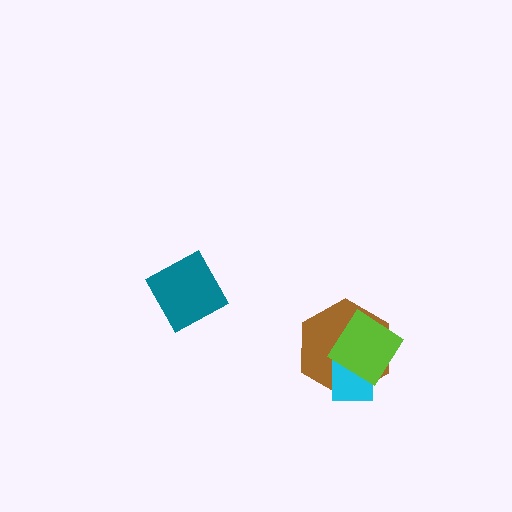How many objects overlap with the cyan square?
2 objects overlap with the cyan square.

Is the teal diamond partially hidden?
No, no other shape covers it.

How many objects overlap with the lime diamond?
2 objects overlap with the lime diamond.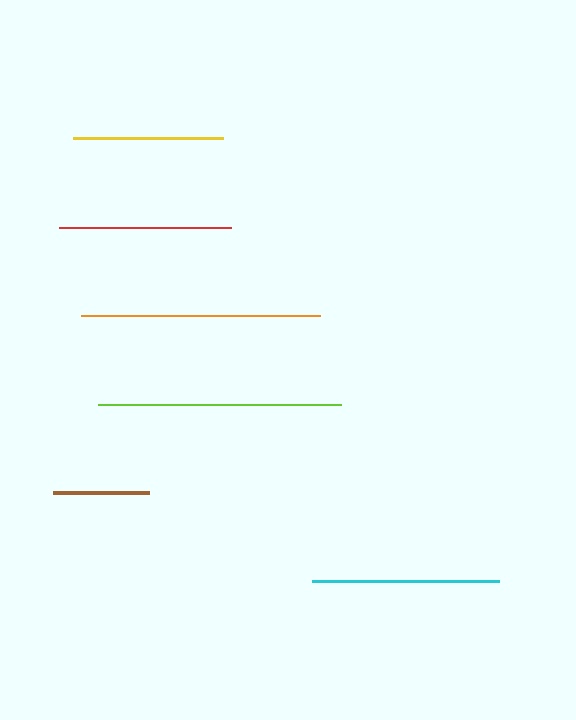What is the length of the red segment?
The red segment is approximately 172 pixels long.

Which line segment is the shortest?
The brown line is the shortest at approximately 97 pixels.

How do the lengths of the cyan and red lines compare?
The cyan and red lines are approximately the same length.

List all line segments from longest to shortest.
From longest to shortest: lime, orange, cyan, red, yellow, brown.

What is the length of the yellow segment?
The yellow segment is approximately 151 pixels long.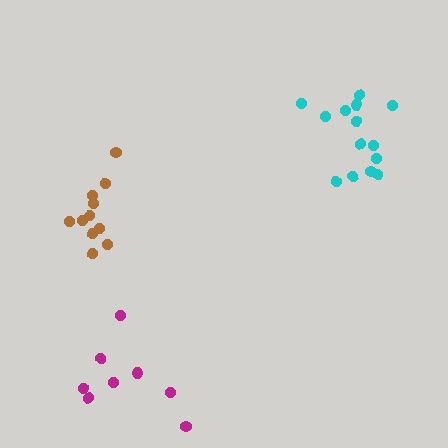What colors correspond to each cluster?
The clusters are colored: cyan, brown, magenta.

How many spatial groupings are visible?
There are 3 spatial groupings.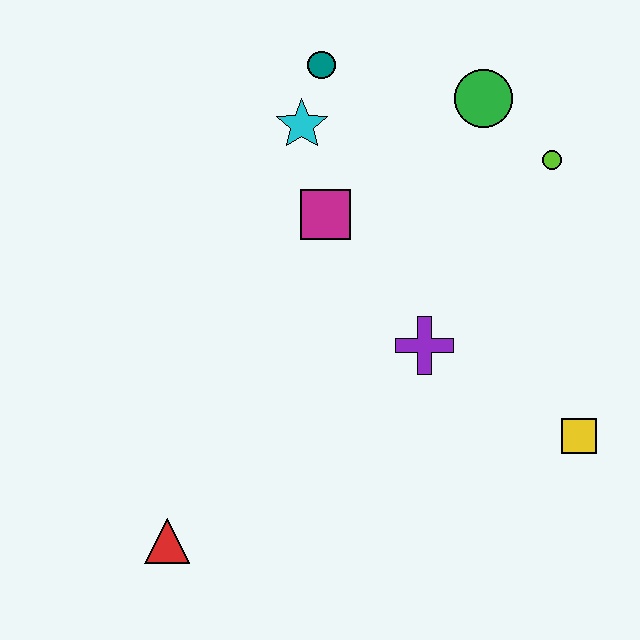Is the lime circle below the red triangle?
No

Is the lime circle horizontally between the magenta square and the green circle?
No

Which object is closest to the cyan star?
The teal circle is closest to the cyan star.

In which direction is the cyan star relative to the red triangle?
The cyan star is above the red triangle.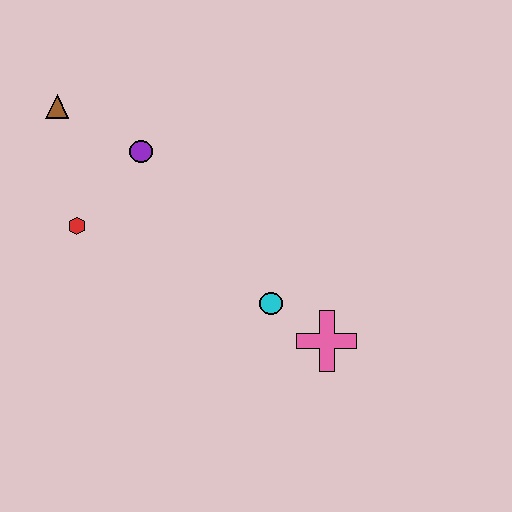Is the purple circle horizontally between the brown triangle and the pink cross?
Yes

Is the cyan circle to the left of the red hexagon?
No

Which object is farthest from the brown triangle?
The pink cross is farthest from the brown triangle.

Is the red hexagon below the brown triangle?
Yes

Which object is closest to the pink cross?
The cyan circle is closest to the pink cross.